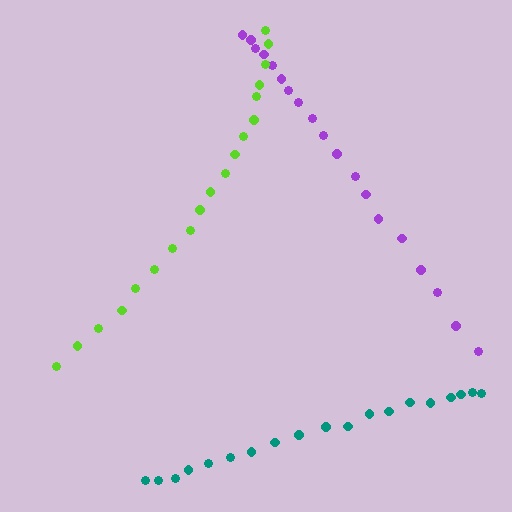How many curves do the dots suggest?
There are 3 distinct paths.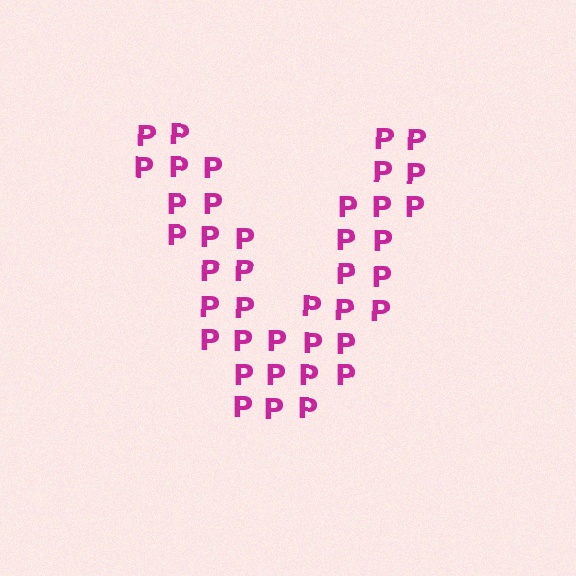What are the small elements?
The small elements are letter P's.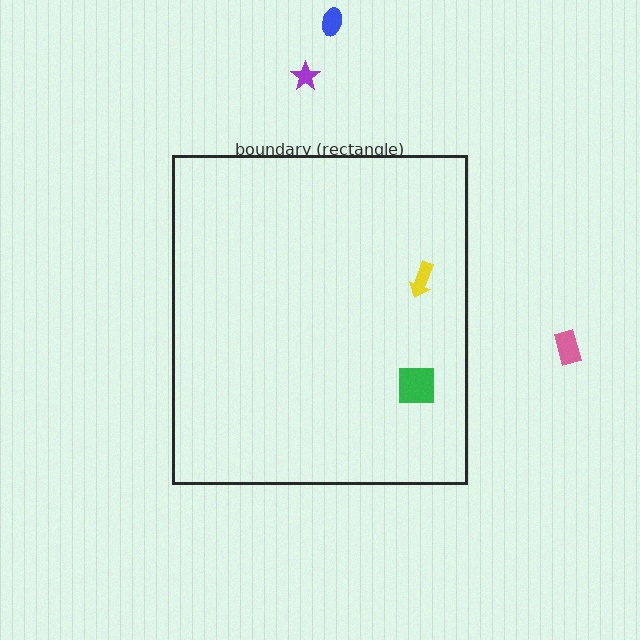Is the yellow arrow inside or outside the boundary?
Inside.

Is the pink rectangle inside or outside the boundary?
Outside.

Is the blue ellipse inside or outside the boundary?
Outside.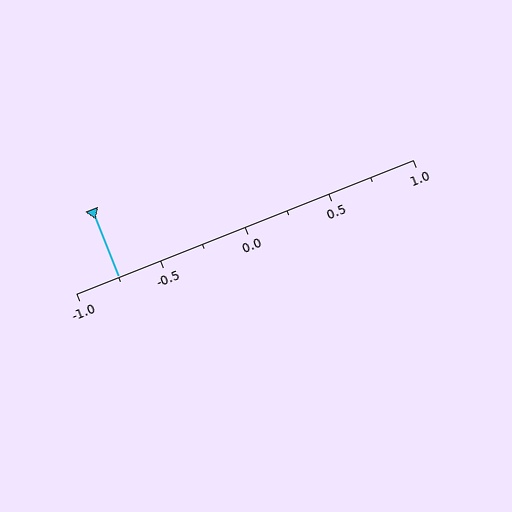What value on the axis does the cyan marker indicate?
The marker indicates approximately -0.75.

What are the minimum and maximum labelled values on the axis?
The axis runs from -1.0 to 1.0.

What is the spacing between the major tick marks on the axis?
The major ticks are spaced 0.5 apart.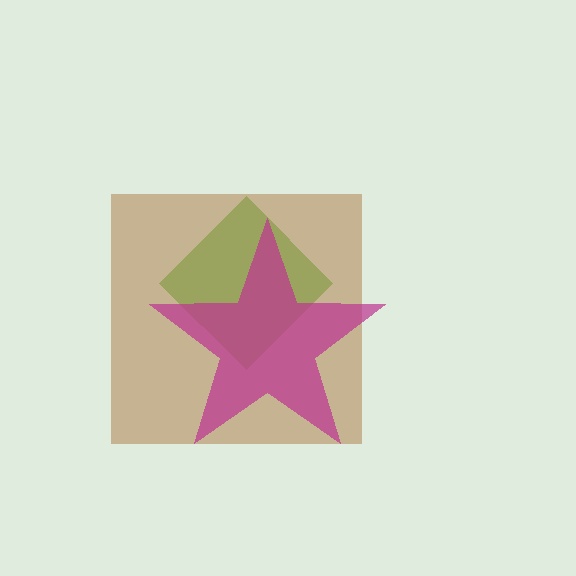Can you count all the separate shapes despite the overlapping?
Yes, there are 3 separate shapes.